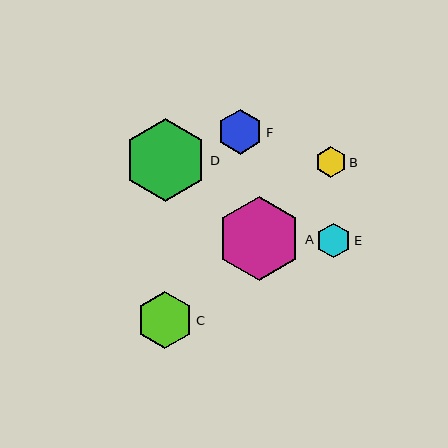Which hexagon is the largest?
Hexagon A is the largest with a size of approximately 84 pixels.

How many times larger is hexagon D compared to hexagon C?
Hexagon D is approximately 1.5 times the size of hexagon C.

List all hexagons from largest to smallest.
From largest to smallest: A, D, C, F, E, B.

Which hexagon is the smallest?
Hexagon B is the smallest with a size of approximately 31 pixels.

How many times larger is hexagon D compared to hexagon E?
Hexagon D is approximately 2.4 times the size of hexagon E.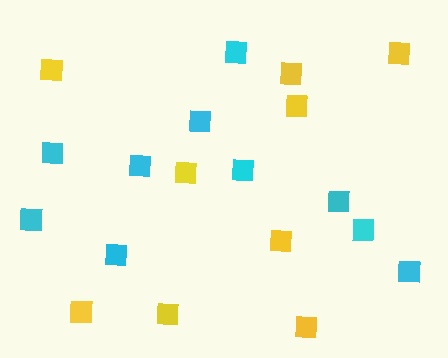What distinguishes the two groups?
There are 2 groups: one group of yellow squares (9) and one group of cyan squares (10).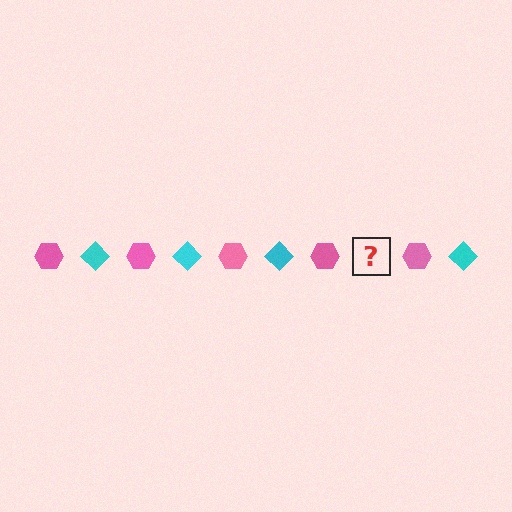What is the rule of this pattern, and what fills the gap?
The rule is that the pattern alternates between pink hexagon and cyan diamond. The gap should be filled with a cyan diamond.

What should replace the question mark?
The question mark should be replaced with a cyan diamond.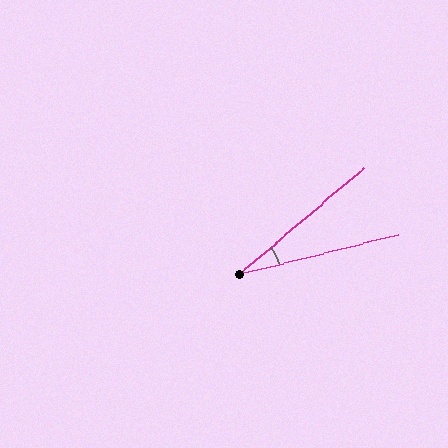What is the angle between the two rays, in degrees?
Approximately 26 degrees.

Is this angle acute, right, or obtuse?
It is acute.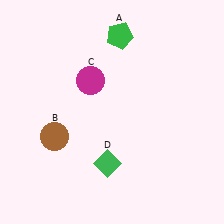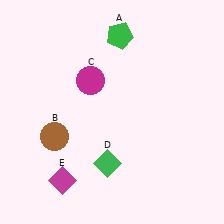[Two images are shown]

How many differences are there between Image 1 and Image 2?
There is 1 difference between the two images.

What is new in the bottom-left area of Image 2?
A magenta diamond (E) was added in the bottom-left area of Image 2.